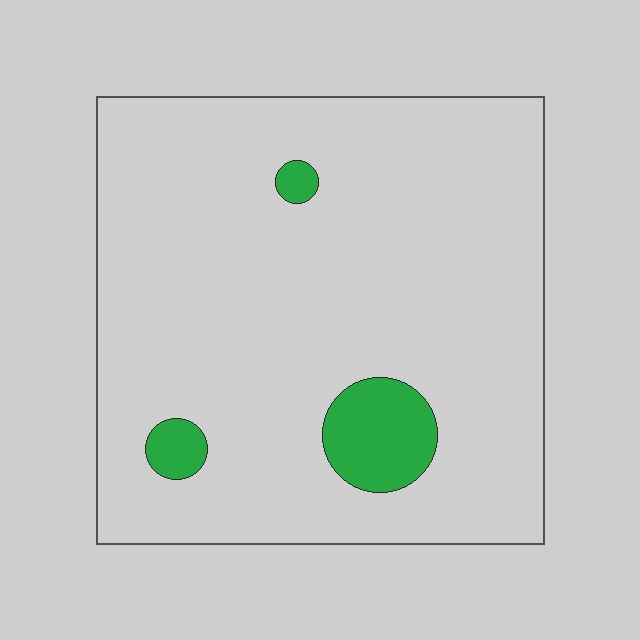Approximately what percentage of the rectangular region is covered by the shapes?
Approximately 10%.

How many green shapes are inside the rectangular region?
3.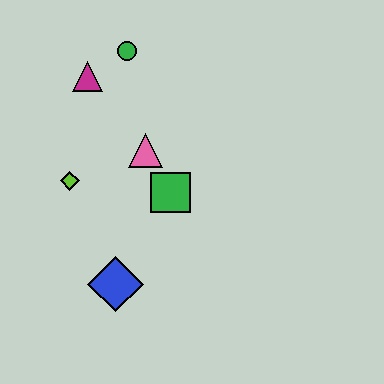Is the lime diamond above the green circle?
No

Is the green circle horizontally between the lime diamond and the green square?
Yes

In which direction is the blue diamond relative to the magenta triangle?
The blue diamond is below the magenta triangle.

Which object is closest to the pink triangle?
The green square is closest to the pink triangle.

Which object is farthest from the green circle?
The blue diamond is farthest from the green circle.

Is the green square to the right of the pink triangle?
Yes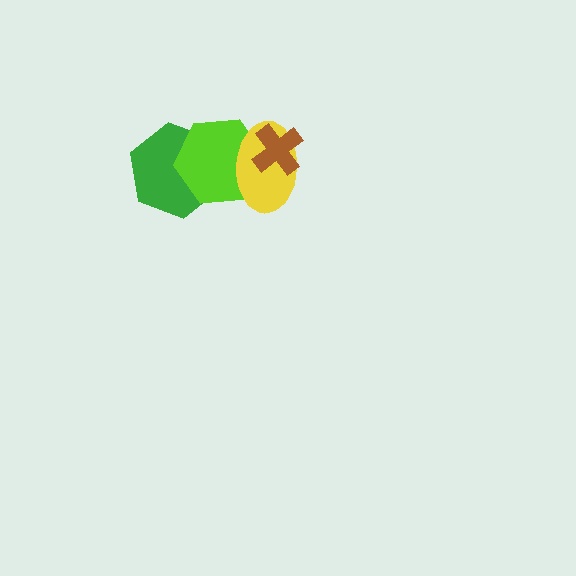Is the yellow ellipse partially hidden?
Yes, it is partially covered by another shape.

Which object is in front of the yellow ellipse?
The brown cross is in front of the yellow ellipse.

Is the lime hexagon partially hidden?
Yes, it is partially covered by another shape.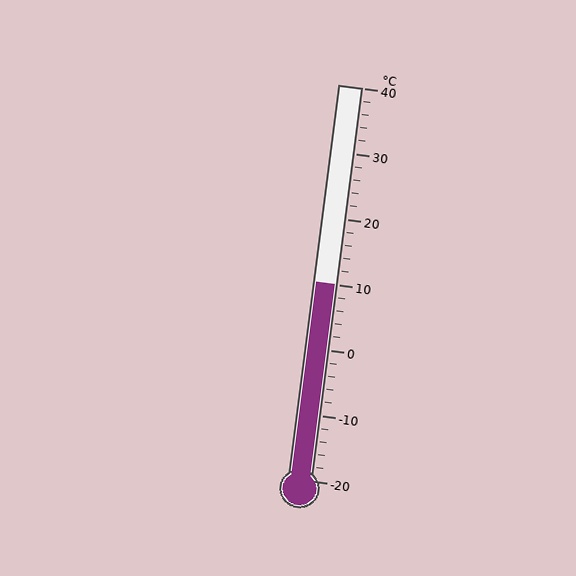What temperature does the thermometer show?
The thermometer shows approximately 10°C.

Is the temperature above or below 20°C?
The temperature is below 20°C.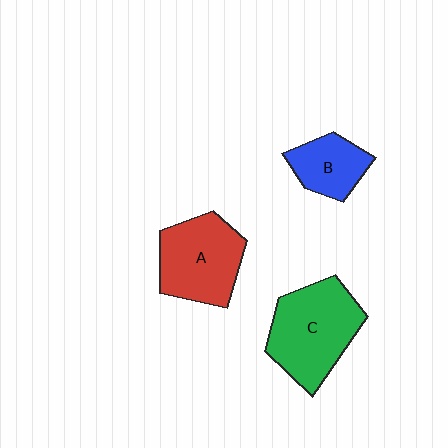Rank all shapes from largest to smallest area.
From largest to smallest: C (green), A (red), B (blue).